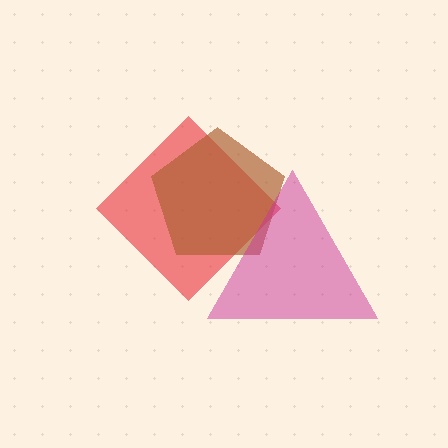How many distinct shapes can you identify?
There are 3 distinct shapes: a red diamond, a brown pentagon, a magenta triangle.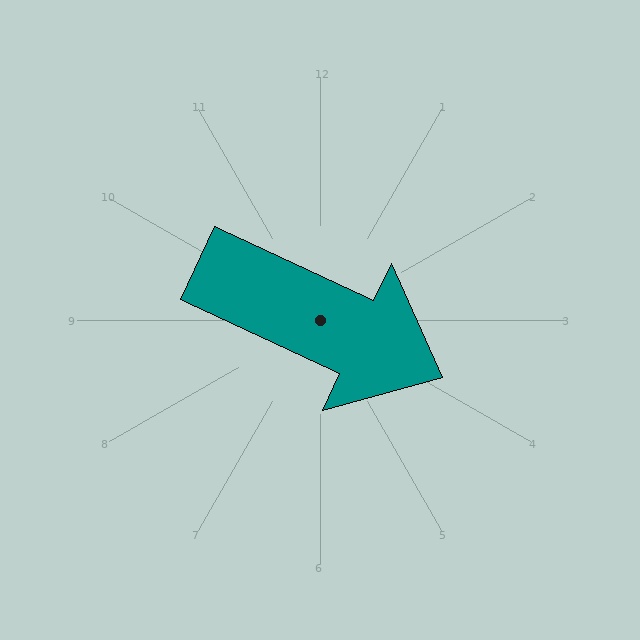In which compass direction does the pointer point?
Southeast.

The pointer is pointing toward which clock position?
Roughly 4 o'clock.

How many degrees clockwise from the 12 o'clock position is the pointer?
Approximately 115 degrees.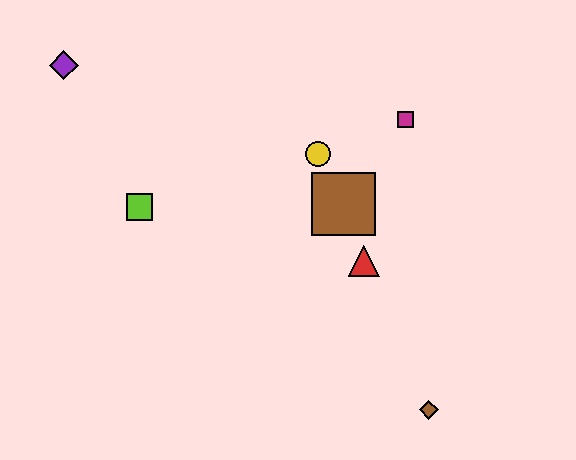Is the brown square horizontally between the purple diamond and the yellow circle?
No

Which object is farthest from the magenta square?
The purple diamond is farthest from the magenta square.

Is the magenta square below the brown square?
No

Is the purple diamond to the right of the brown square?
No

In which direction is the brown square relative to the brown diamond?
The brown square is above the brown diamond.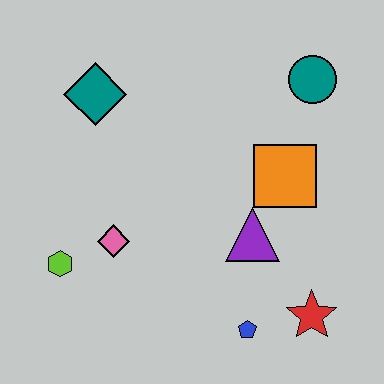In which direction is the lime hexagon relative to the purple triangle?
The lime hexagon is to the left of the purple triangle.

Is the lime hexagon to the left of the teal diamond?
Yes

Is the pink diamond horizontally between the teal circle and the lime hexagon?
Yes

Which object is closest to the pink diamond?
The lime hexagon is closest to the pink diamond.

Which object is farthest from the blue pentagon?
The teal diamond is farthest from the blue pentagon.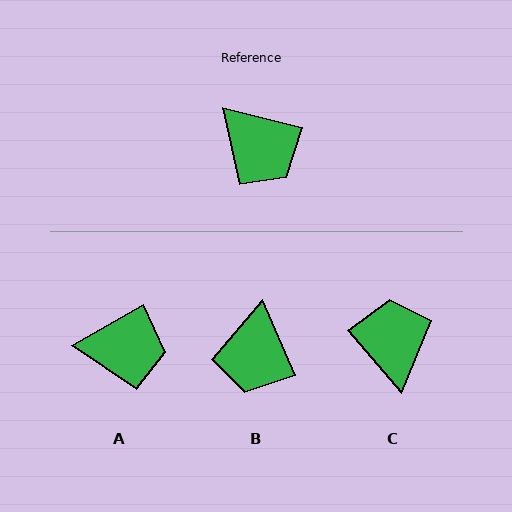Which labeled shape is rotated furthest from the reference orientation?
C, about 145 degrees away.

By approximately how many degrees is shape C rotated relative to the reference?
Approximately 145 degrees counter-clockwise.